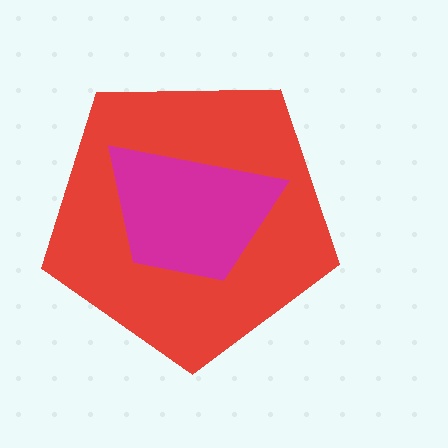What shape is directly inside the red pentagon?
The magenta trapezoid.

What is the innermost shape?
The magenta trapezoid.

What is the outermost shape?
The red pentagon.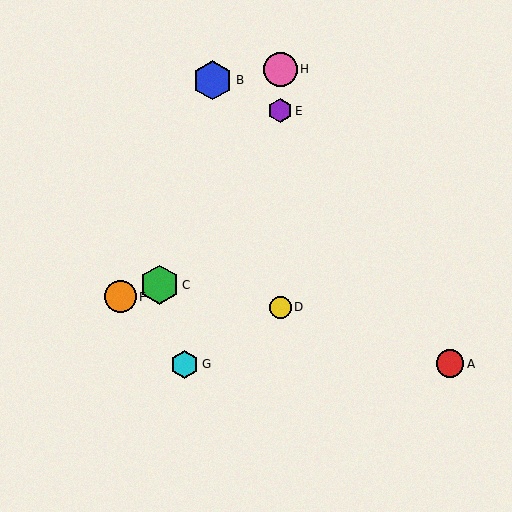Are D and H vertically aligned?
Yes, both are at x≈280.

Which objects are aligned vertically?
Objects D, E, H are aligned vertically.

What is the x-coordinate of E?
Object E is at x≈280.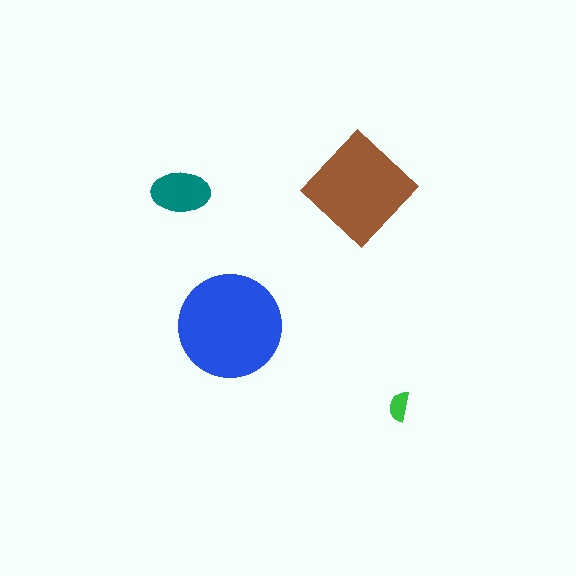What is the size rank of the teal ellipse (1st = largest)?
3rd.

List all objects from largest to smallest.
The blue circle, the brown diamond, the teal ellipse, the green semicircle.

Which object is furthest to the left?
The teal ellipse is leftmost.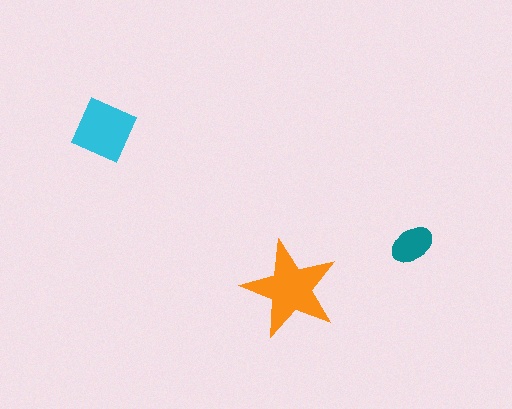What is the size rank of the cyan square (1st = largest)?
2nd.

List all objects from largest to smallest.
The orange star, the cyan square, the teal ellipse.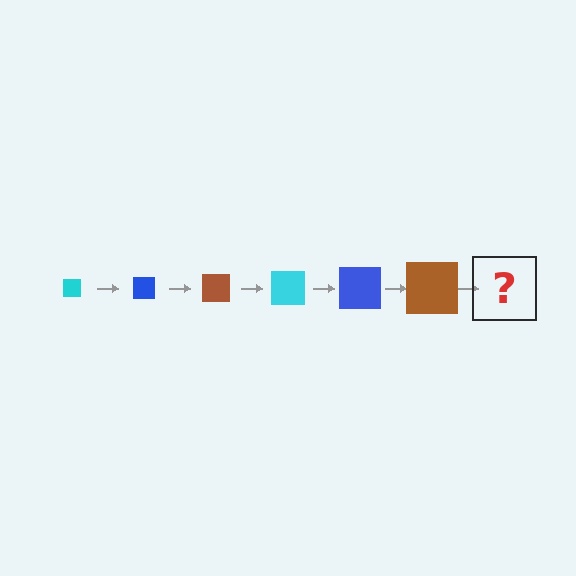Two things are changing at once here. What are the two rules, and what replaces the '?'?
The two rules are that the square grows larger each step and the color cycles through cyan, blue, and brown. The '?' should be a cyan square, larger than the previous one.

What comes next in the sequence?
The next element should be a cyan square, larger than the previous one.